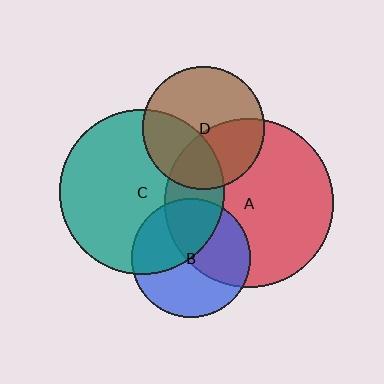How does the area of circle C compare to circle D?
Approximately 1.8 times.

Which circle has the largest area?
Circle A (red).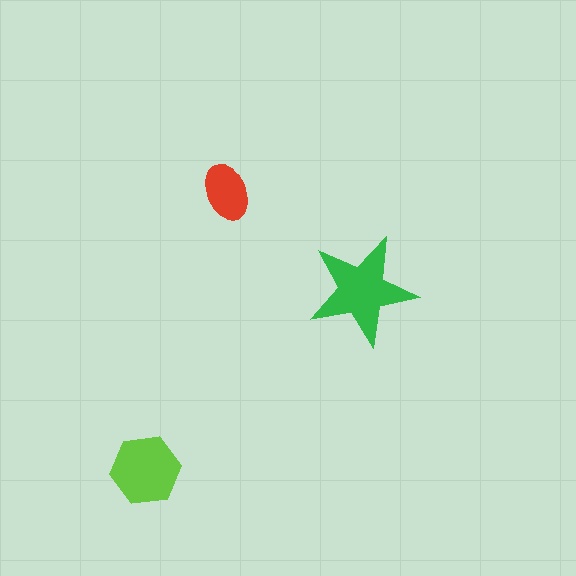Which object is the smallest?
The red ellipse.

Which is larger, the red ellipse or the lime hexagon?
The lime hexagon.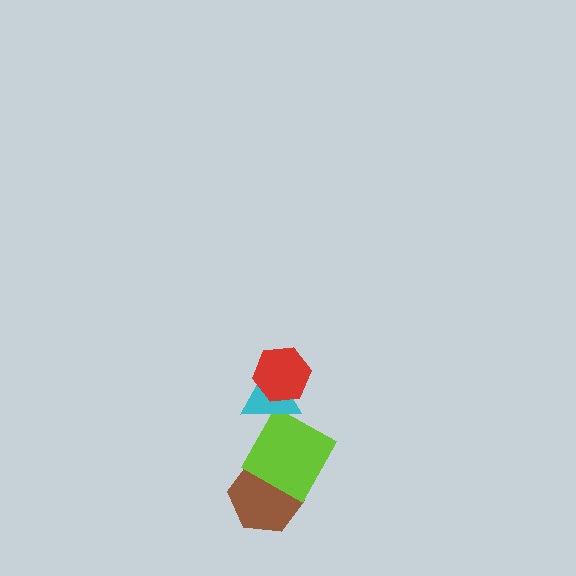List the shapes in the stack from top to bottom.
From top to bottom: the red hexagon, the cyan triangle, the lime square, the brown hexagon.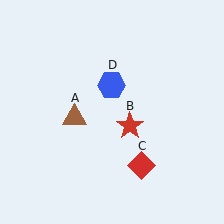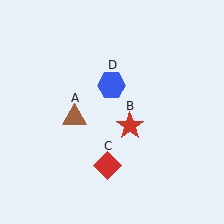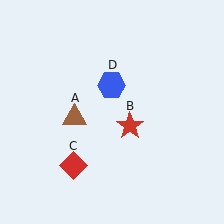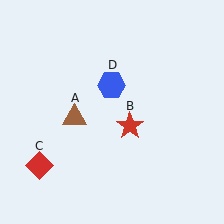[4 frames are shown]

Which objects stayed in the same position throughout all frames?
Brown triangle (object A) and red star (object B) and blue hexagon (object D) remained stationary.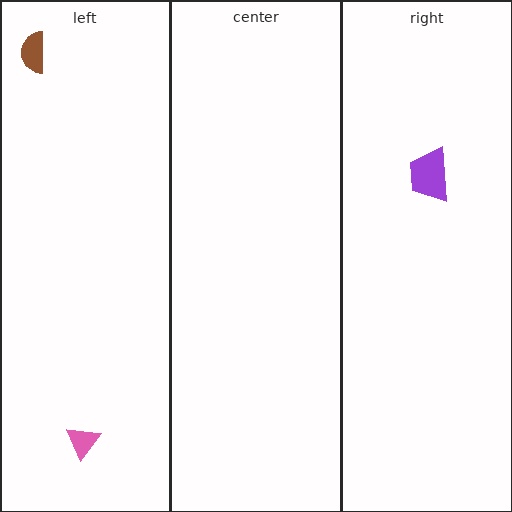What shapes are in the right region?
The purple trapezoid.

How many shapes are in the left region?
2.